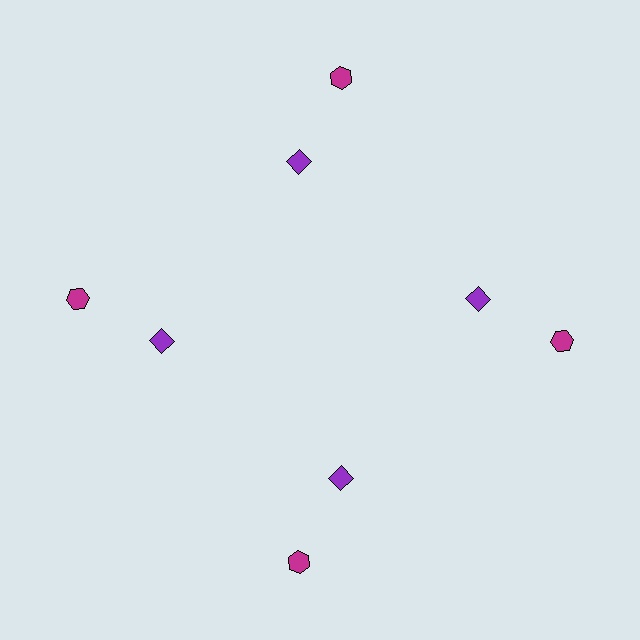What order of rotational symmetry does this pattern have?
This pattern has 4-fold rotational symmetry.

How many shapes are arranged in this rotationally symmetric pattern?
There are 8 shapes, arranged in 4 groups of 2.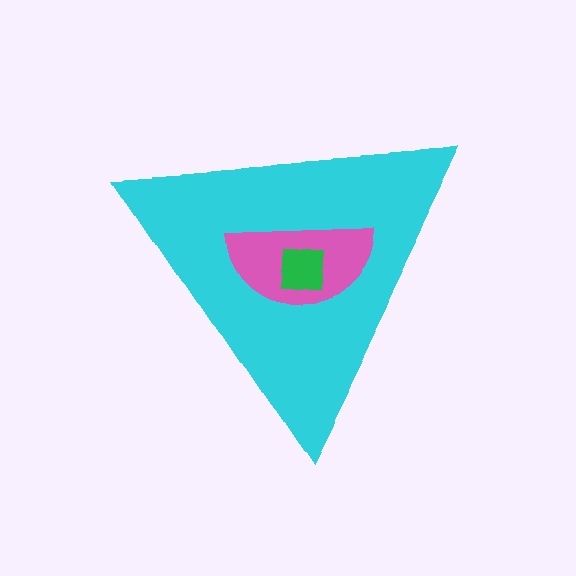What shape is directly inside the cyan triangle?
The pink semicircle.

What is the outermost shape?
The cyan triangle.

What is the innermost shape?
The green square.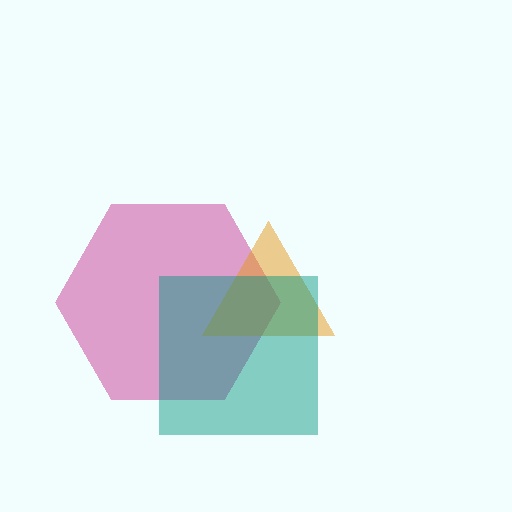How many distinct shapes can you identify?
There are 3 distinct shapes: a magenta hexagon, an orange triangle, a teal square.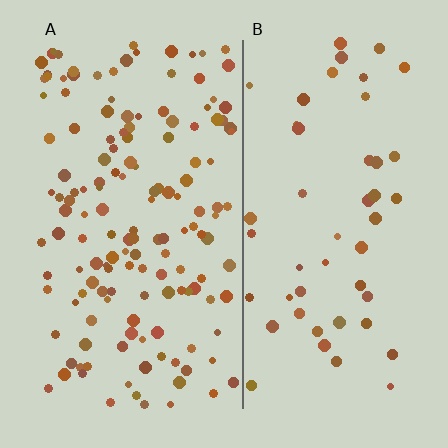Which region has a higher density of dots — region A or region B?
A (the left).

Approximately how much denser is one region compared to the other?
Approximately 3.0× — region A over region B.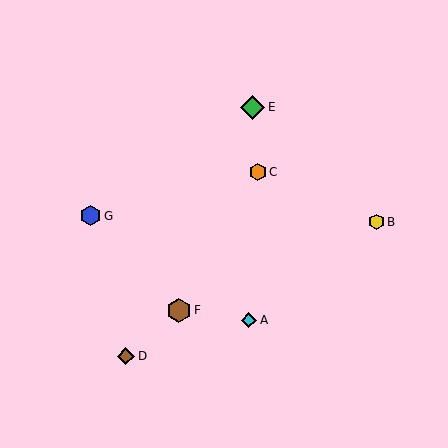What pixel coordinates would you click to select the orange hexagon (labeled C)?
Click at (258, 172) to select the orange hexagon C.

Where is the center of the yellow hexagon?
The center of the yellow hexagon is at (377, 222).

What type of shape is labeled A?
Shape A is a cyan diamond.